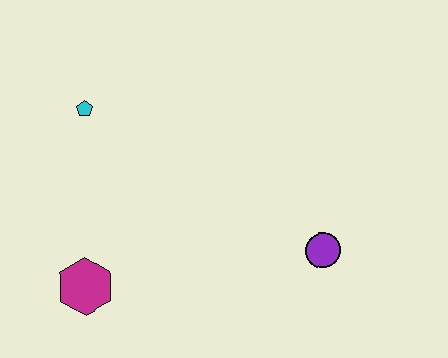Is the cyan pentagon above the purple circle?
Yes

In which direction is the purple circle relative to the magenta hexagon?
The purple circle is to the right of the magenta hexagon.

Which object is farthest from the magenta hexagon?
The purple circle is farthest from the magenta hexagon.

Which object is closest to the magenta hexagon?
The cyan pentagon is closest to the magenta hexagon.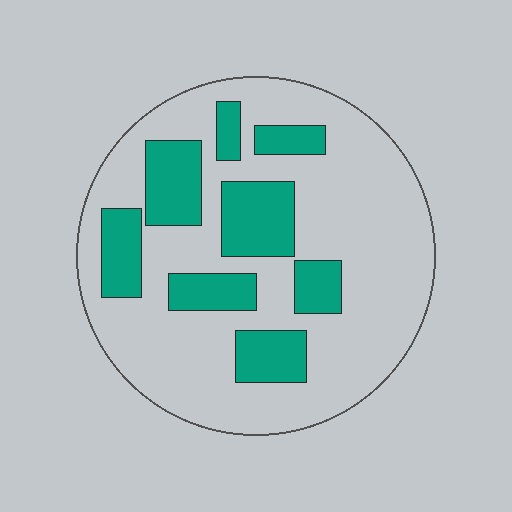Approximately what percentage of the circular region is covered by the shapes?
Approximately 25%.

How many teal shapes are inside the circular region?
8.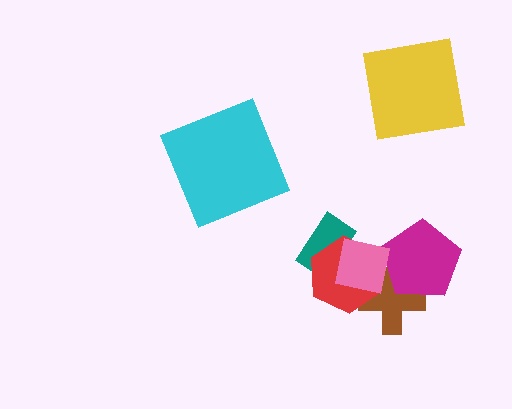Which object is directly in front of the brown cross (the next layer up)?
The magenta pentagon is directly in front of the brown cross.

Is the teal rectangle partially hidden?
Yes, it is partially covered by another shape.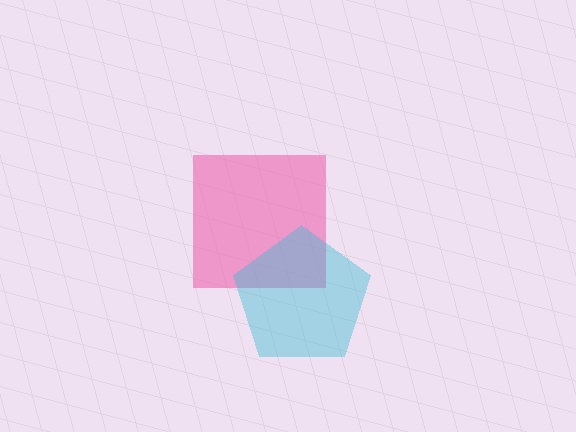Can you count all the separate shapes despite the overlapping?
Yes, there are 2 separate shapes.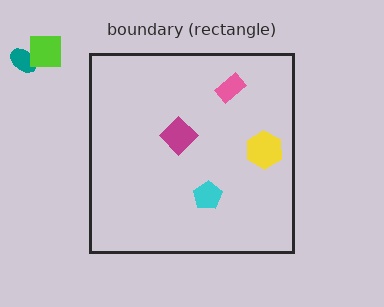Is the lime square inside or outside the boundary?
Outside.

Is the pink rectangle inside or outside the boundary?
Inside.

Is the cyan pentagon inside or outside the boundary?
Inside.